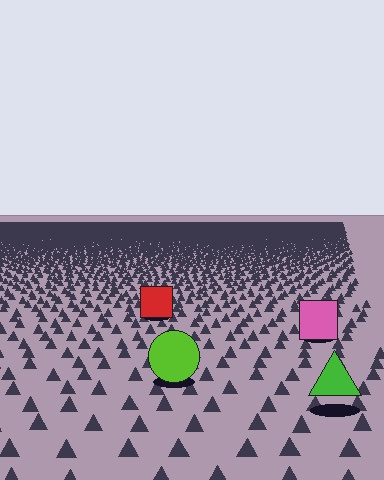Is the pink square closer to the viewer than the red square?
Yes. The pink square is closer — you can tell from the texture gradient: the ground texture is coarser near it.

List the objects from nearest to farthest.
From nearest to farthest: the green triangle, the lime circle, the pink square, the red square.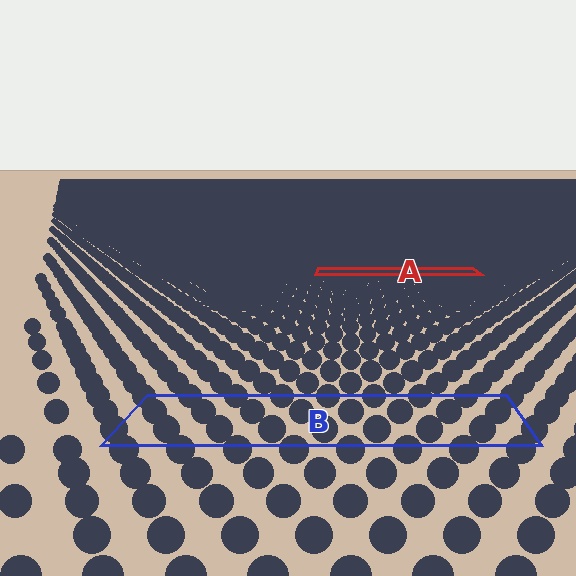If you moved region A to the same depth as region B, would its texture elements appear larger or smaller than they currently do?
They would appear larger. At a closer depth, the same texture elements are projected at a bigger on-screen size.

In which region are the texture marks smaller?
The texture marks are smaller in region A, because it is farther away.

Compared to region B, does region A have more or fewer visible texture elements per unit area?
Region A has more texture elements per unit area — they are packed more densely because it is farther away.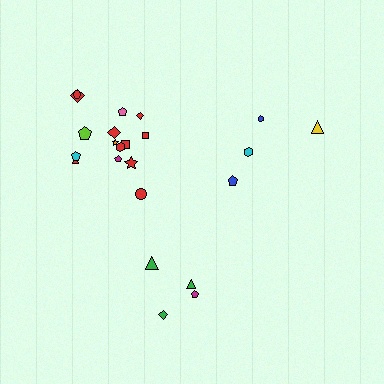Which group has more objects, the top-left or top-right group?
The top-left group.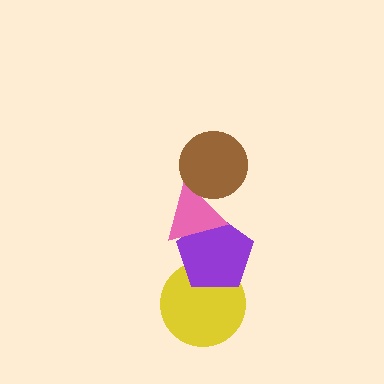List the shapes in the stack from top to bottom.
From top to bottom: the brown circle, the pink triangle, the purple pentagon, the yellow circle.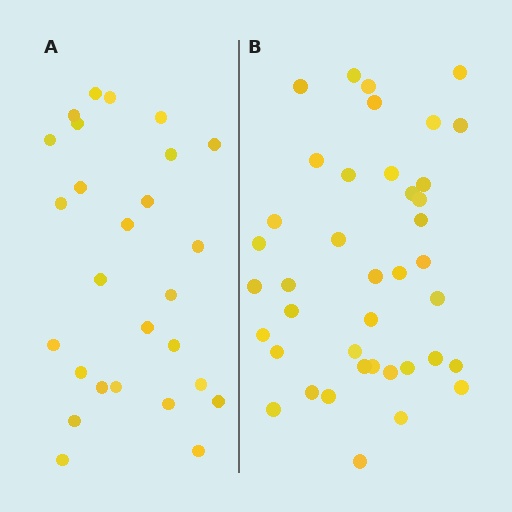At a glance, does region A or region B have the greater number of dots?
Region B (the right region) has more dots.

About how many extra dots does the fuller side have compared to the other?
Region B has approximately 15 more dots than region A.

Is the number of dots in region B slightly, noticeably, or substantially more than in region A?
Region B has substantially more. The ratio is roughly 1.5 to 1.